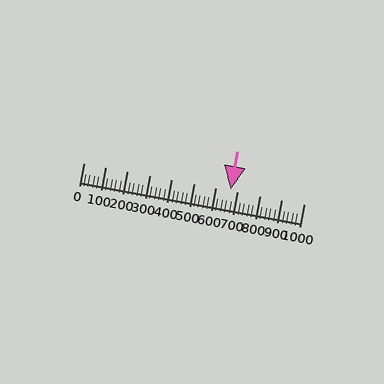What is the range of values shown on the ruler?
The ruler shows values from 0 to 1000.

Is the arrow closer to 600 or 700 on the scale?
The arrow is closer to 700.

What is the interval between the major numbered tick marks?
The major tick marks are spaced 100 units apart.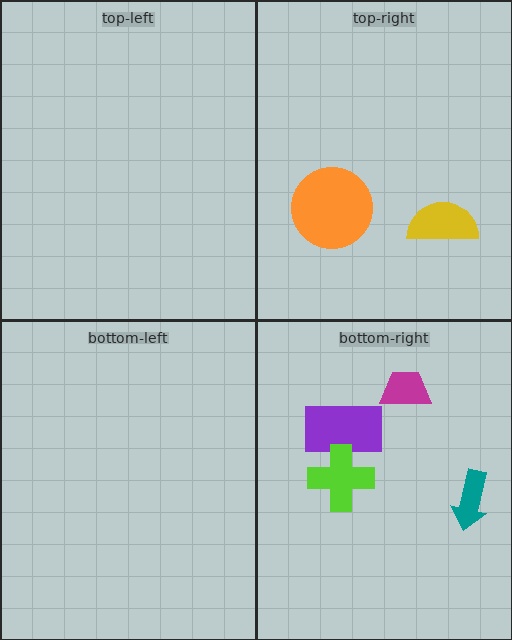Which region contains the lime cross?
The bottom-right region.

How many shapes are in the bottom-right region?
4.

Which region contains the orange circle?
The top-right region.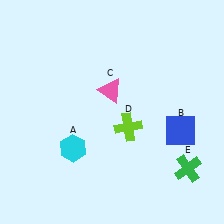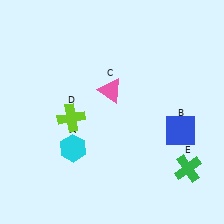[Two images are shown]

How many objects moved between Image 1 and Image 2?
1 object moved between the two images.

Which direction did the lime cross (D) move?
The lime cross (D) moved left.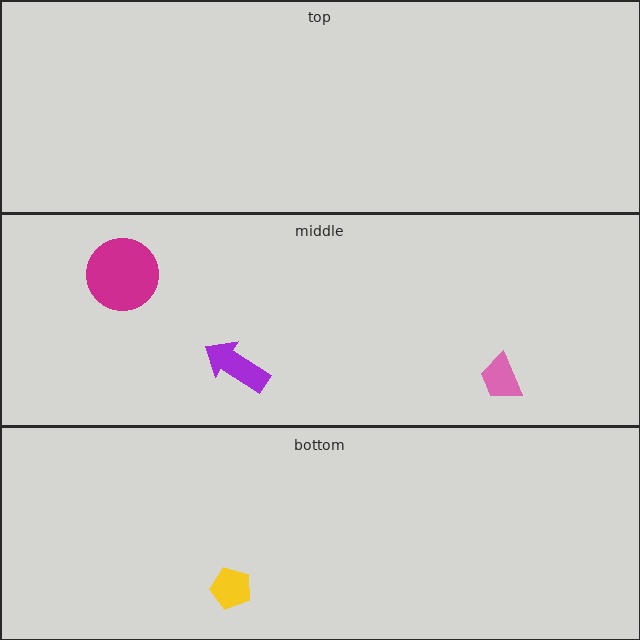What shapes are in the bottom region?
The yellow pentagon.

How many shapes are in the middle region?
3.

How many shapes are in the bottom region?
1.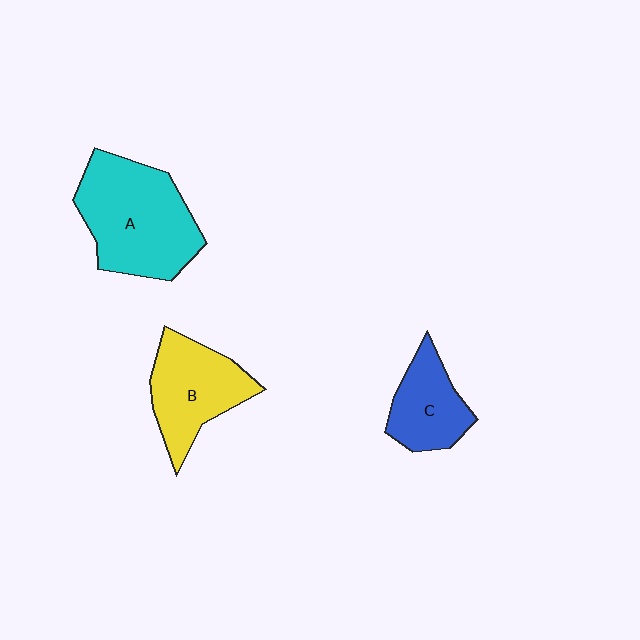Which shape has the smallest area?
Shape C (blue).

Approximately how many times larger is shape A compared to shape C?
Approximately 1.9 times.